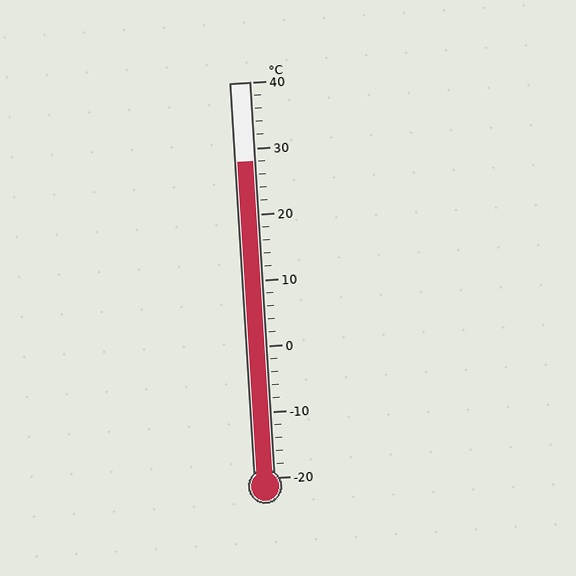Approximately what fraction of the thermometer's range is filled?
The thermometer is filled to approximately 80% of its range.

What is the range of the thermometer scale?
The thermometer scale ranges from -20°C to 40°C.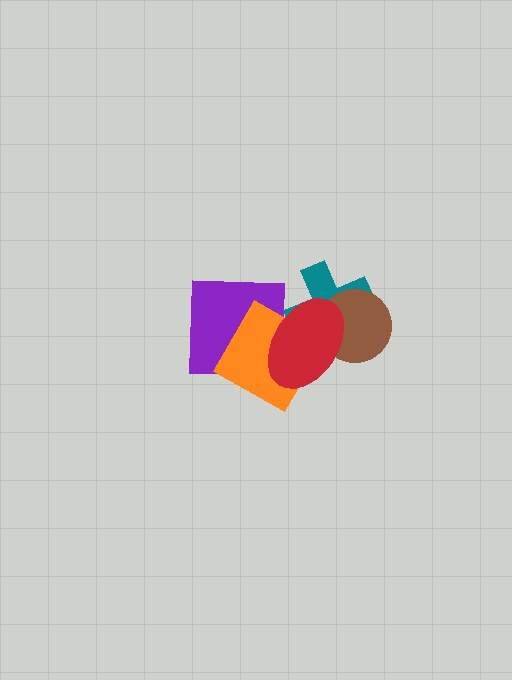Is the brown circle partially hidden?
Yes, it is partially covered by another shape.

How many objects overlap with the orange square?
2 objects overlap with the orange square.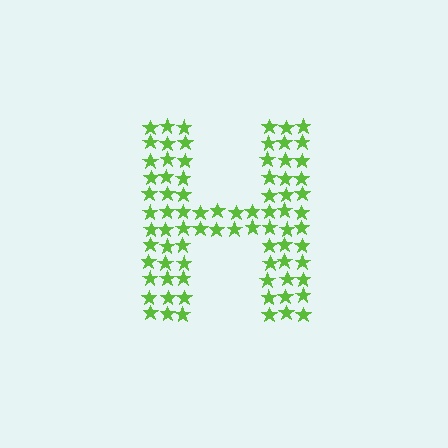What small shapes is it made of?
It is made of small stars.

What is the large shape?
The large shape is the letter H.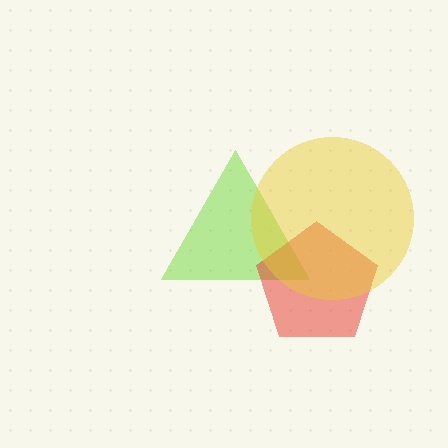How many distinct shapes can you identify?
There are 3 distinct shapes: a lime triangle, a red pentagon, a yellow circle.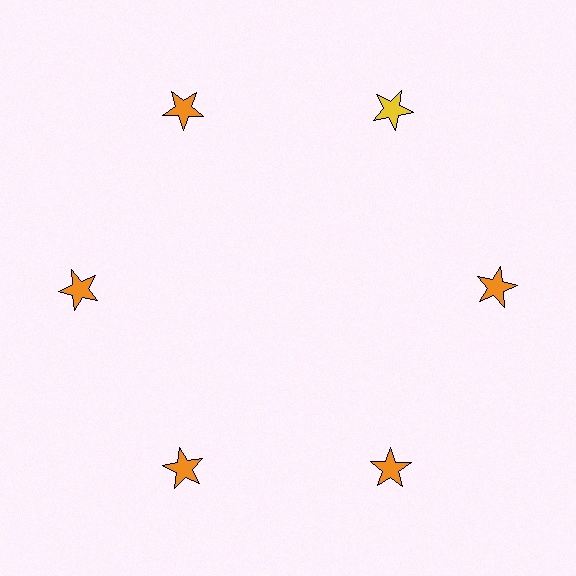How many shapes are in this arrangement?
There are 6 shapes arranged in a ring pattern.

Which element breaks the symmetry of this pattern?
The yellow star at roughly the 1 o'clock position breaks the symmetry. All other shapes are orange stars.